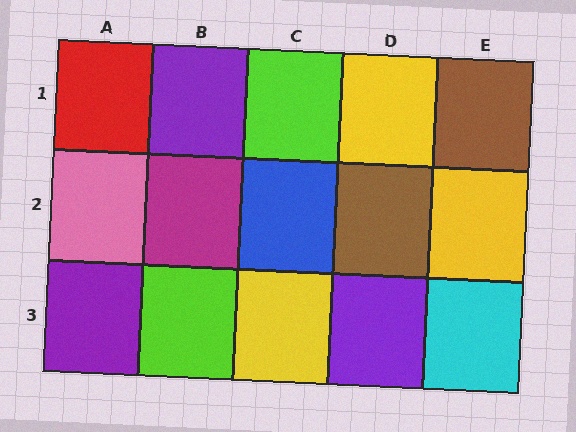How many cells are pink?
1 cell is pink.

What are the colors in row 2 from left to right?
Pink, magenta, blue, brown, yellow.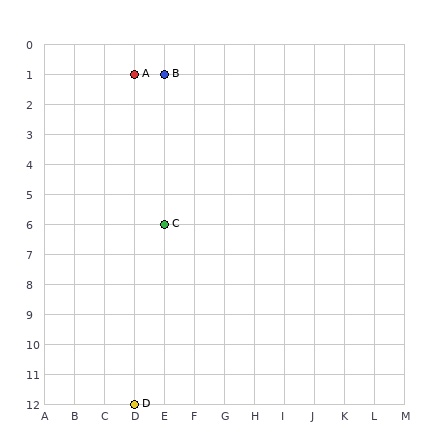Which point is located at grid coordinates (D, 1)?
Point A is at (D, 1).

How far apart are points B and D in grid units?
Points B and D are 1 column and 11 rows apart (about 11.0 grid units diagonally).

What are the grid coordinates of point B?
Point B is at grid coordinates (E, 1).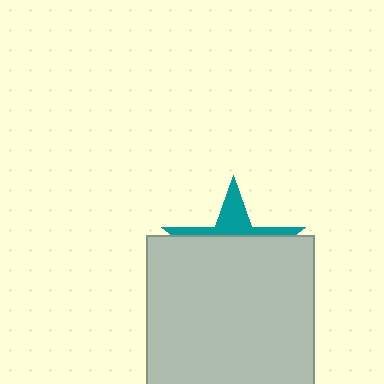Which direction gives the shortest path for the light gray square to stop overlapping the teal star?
Moving down gives the shortest separation.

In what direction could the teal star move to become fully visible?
The teal star could move up. That would shift it out from behind the light gray square entirely.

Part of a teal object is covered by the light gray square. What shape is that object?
It is a star.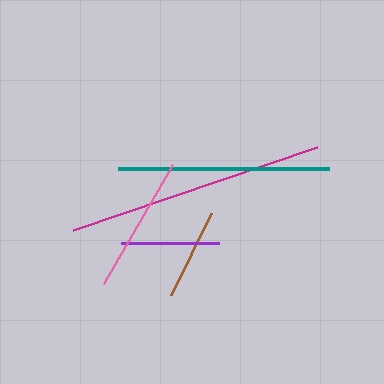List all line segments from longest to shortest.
From longest to shortest: magenta, teal, pink, purple, brown.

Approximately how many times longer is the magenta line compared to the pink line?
The magenta line is approximately 1.9 times the length of the pink line.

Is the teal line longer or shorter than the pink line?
The teal line is longer than the pink line.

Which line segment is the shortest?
The brown line is the shortest at approximately 91 pixels.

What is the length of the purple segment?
The purple segment is approximately 98 pixels long.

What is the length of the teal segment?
The teal segment is approximately 210 pixels long.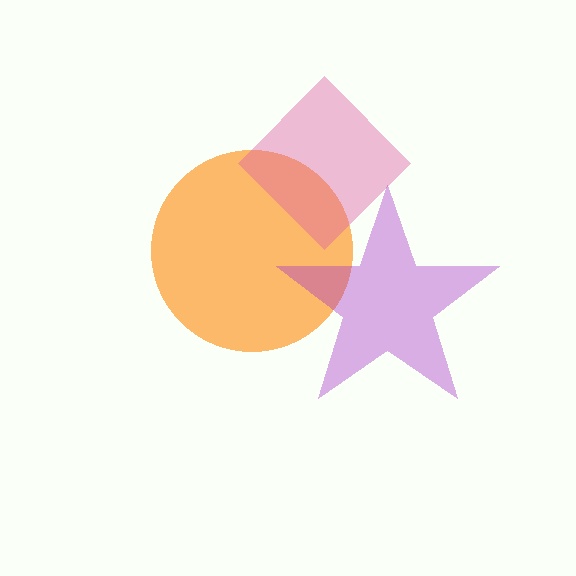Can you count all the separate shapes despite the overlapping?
Yes, there are 3 separate shapes.